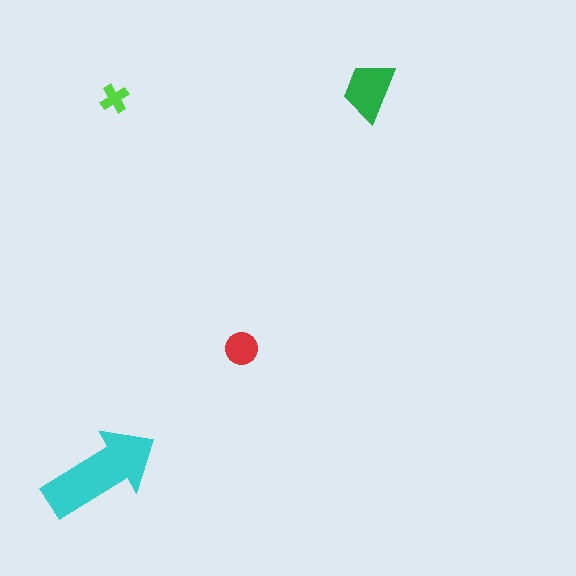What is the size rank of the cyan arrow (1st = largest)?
1st.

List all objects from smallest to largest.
The lime cross, the red circle, the green trapezoid, the cyan arrow.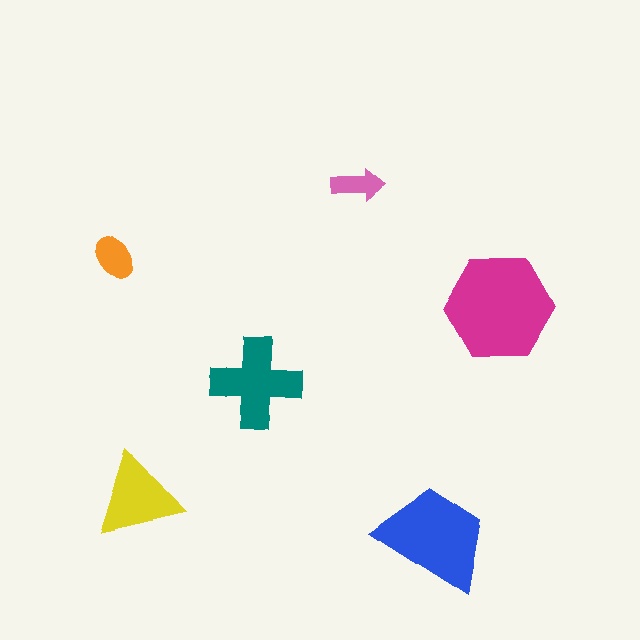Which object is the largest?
The magenta hexagon.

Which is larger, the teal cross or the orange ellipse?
The teal cross.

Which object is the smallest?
The pink arrow.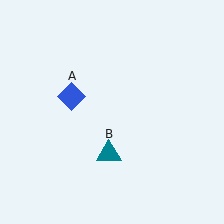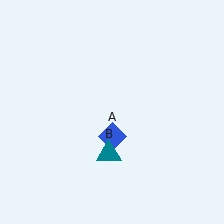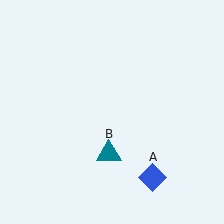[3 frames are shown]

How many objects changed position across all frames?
1 object changed position: blue diamond (object A).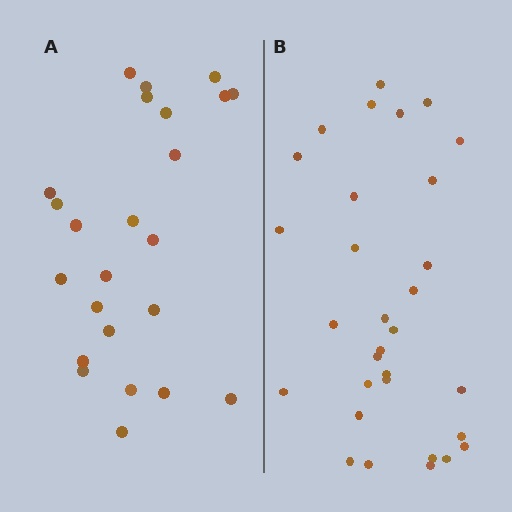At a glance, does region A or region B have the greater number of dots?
Region B (the right region) has more dots.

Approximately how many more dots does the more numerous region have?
Region B has roughly 8 or so more dots than region A.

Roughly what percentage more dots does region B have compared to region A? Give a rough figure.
About 30% more.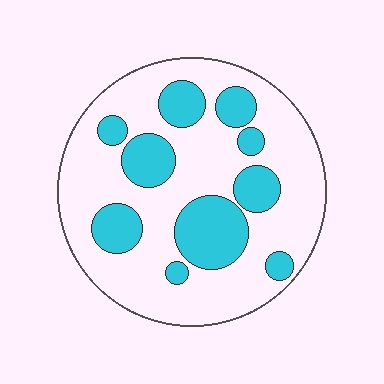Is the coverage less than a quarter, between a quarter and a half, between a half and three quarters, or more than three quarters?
Between a quarter and a half.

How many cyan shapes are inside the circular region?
10.